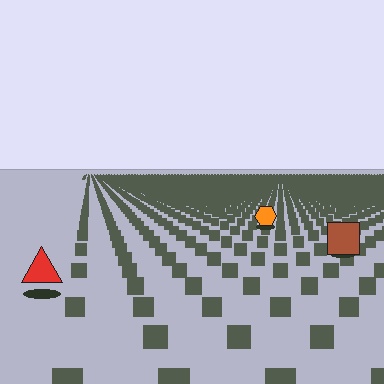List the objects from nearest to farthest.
From nearest to farthest: the red triangle, the brown square, the orange hexagon.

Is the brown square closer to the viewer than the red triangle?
No. The red triangle is closer — you can tell from the texture gradient: the ground texture is coarser near it.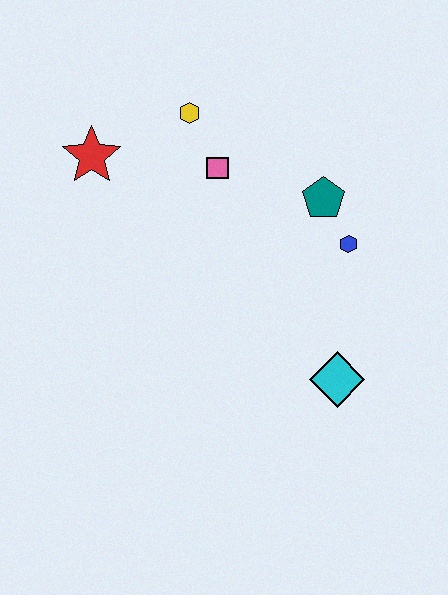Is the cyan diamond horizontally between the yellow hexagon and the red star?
No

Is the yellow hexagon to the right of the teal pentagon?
No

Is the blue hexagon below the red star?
Yes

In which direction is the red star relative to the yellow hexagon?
The red star is to the left of the yellow hexagon.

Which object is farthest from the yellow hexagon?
The cyan diamond is farthest from the yellow hexagon.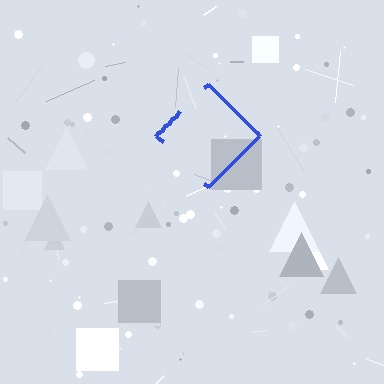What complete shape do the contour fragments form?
The contour fragments form a diamond.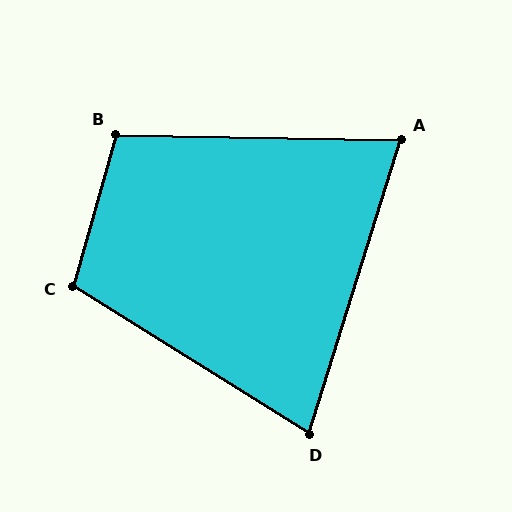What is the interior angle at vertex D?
Approximately 75 degrees (acute).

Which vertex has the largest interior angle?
C, at approximately 106 degrees.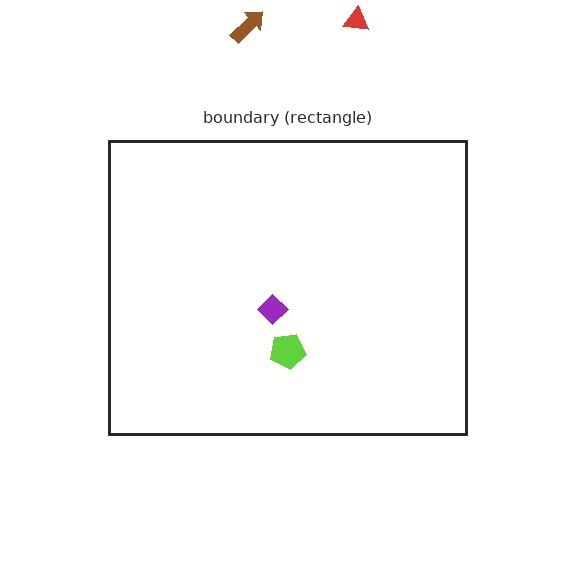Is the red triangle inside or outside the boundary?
Outside.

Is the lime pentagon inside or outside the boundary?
Inside.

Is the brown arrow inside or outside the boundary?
Outside.